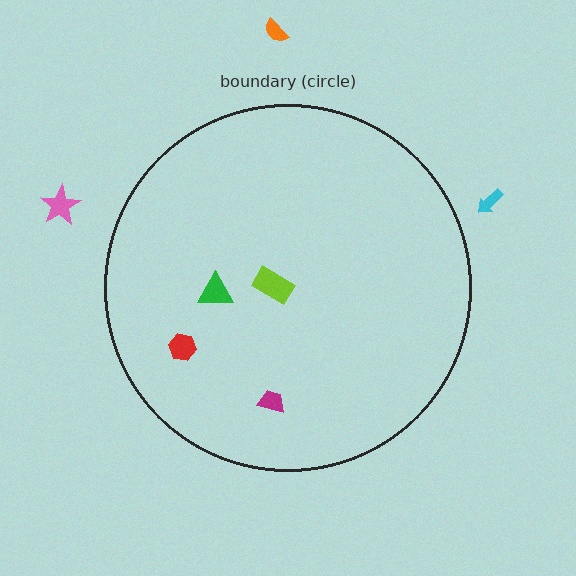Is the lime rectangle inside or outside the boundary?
Inside.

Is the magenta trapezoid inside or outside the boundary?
Inside.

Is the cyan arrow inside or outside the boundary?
Outside.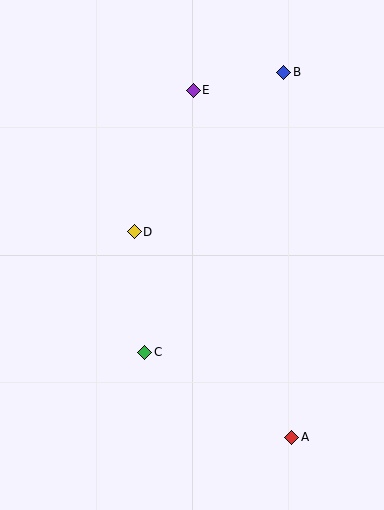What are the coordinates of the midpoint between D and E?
The midpoint between D and E is at (164, 161).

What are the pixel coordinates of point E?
Point E is at (193, 91).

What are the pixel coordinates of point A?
Point A is at (292, 437).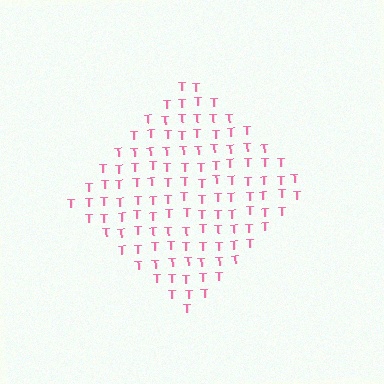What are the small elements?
The small elements are letter T's.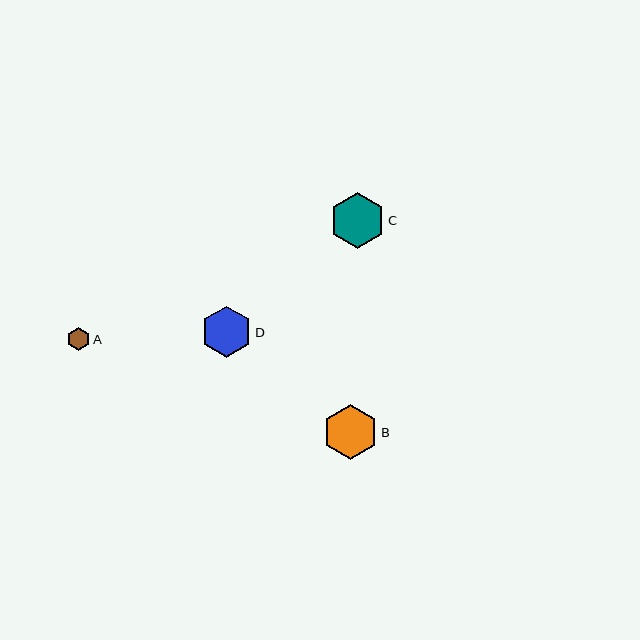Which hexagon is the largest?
Hexagon C is the largest with a size of approximately 56 pixels.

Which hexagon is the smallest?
Hexagon A is the smallest with a size of approximately 23 pixels.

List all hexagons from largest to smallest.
From largest to smallest: C, B, D, A.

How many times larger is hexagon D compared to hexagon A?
Hexagon D is approximately 2.2 times the size of hexagon A.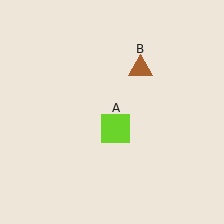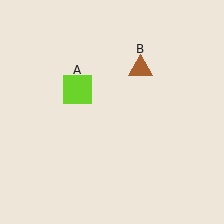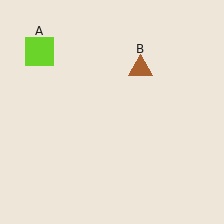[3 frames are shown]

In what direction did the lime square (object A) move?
The lime square (object A) moved up and to the left.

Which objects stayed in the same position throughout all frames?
Brown triangle (object B) remained stationary.